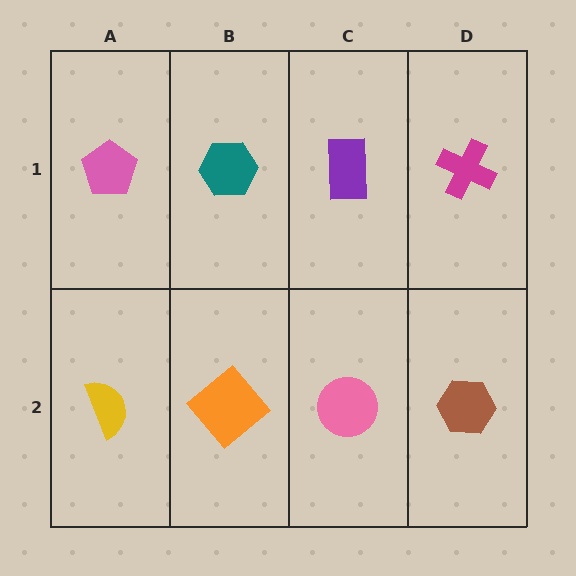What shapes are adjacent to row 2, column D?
A magenta cross (row 1, column D), a pink circle (row 2, column C).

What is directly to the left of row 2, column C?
An orange diamond.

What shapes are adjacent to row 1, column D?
A brown hexagon (row 2, column D), a purple rectangle (row 1, column C).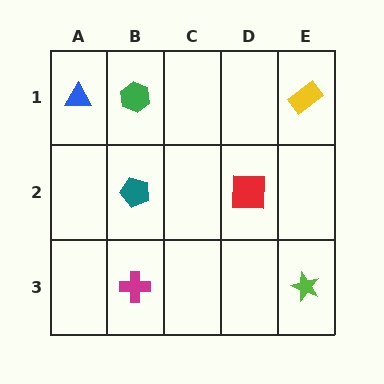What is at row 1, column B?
A green hexagon.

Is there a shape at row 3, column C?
No, that cell is empty.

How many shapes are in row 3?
2 shapes.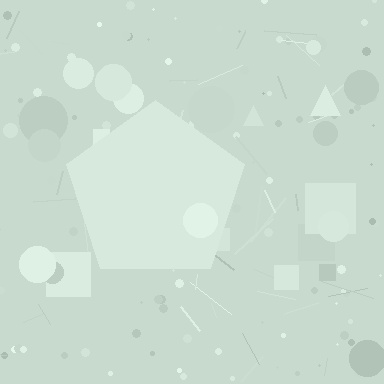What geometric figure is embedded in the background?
A pentagon is embedded in the background.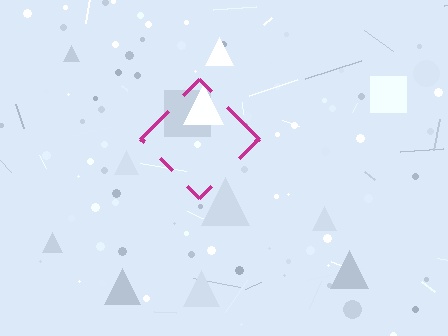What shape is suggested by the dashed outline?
The dashed outline suggests a diamond.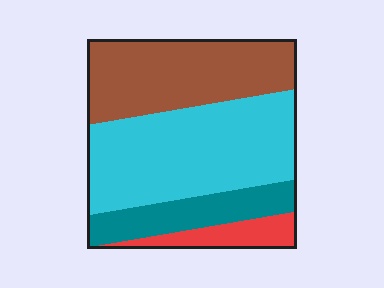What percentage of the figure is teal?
Teal takes up about one sixth (1/6) of the figure.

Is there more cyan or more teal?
Cyan.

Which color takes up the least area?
Red, at roughly 10%.